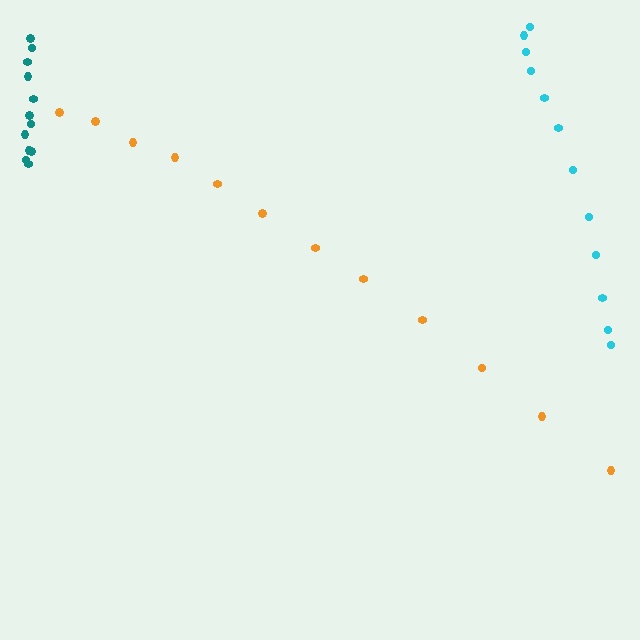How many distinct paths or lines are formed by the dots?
There are 3 distinct paths.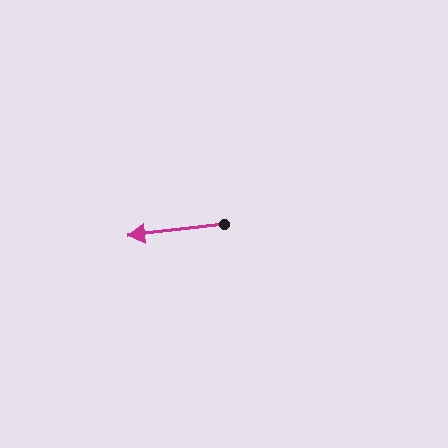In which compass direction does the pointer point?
West.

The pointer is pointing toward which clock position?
Roughly 9 o'clock.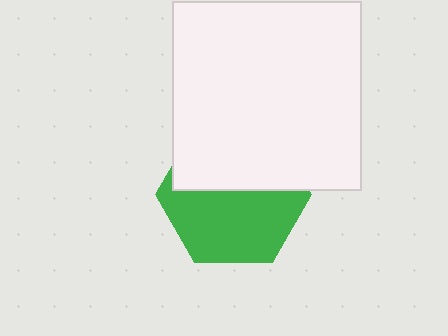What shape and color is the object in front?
The object in front is a white square.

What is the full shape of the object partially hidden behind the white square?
The partially hidden object is a green hexagon.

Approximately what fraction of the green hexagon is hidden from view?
Roughly 45% of the green hexagon is hidden behind the white square.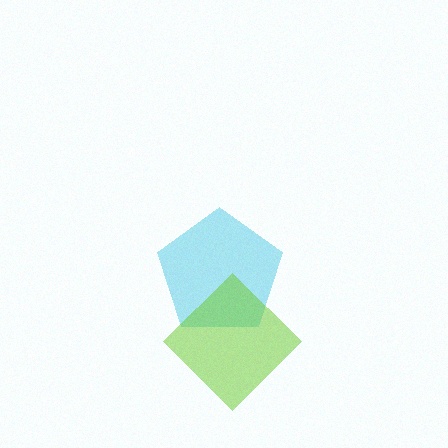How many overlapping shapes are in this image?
There are 2 overlapping shapes in the image.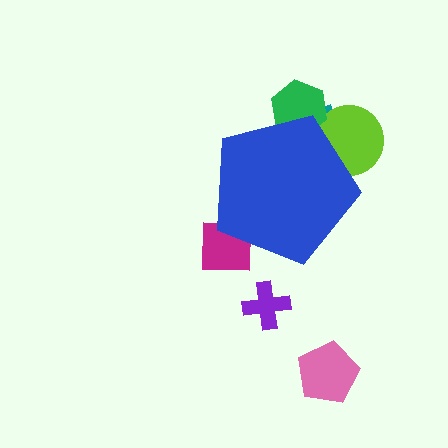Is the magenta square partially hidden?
Yes, the magenta square is partially hidden behind the blue pentagon.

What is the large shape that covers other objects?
A blue pentagon.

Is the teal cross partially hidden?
Yes, the teal cross is partially hidden behind the blue pentagon.